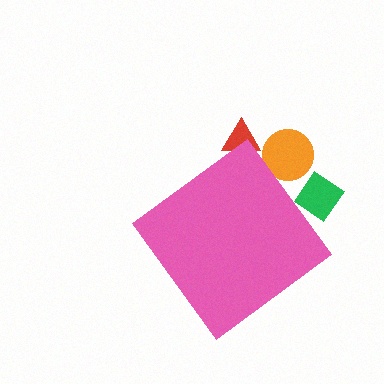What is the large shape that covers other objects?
A pink diamond.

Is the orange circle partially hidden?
Yes, the orange circle is partially hidden behind the pink diamond.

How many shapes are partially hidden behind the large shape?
3 shapes are partially hidden.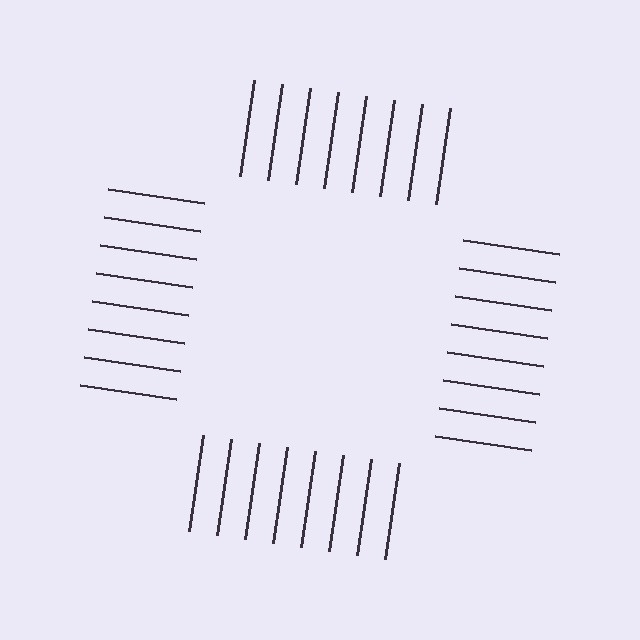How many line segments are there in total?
32 — 8 along each of the 4 edges.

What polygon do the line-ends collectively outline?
An illusory square — the line segments terminate on its edges but no continuous stroke is drawn.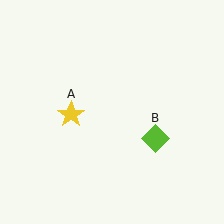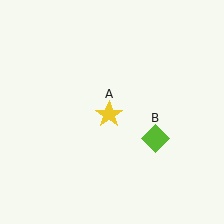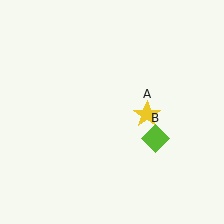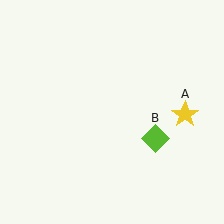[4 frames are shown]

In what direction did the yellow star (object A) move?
The yellow star (object A) moved right.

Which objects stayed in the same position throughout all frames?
Lime diamond (object B) remained stationary.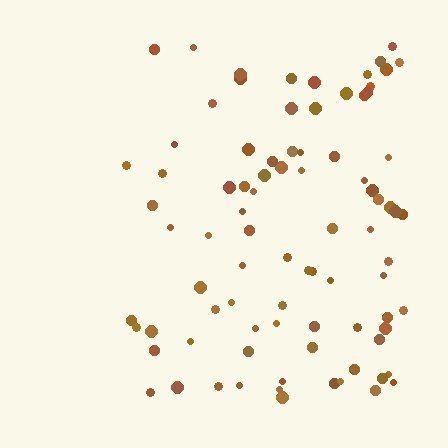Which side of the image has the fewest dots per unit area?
The left.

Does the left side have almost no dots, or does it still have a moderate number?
Still a moderate number, just noticeably fewer than the right.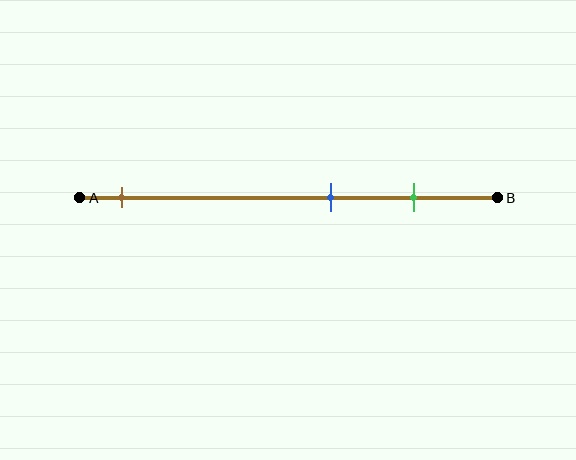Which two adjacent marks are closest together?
The blue and green marks are the closest adjacent pair.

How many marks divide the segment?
There are 3 marks dividing the segment.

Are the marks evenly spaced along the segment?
No, the marks are not evenly spaced.